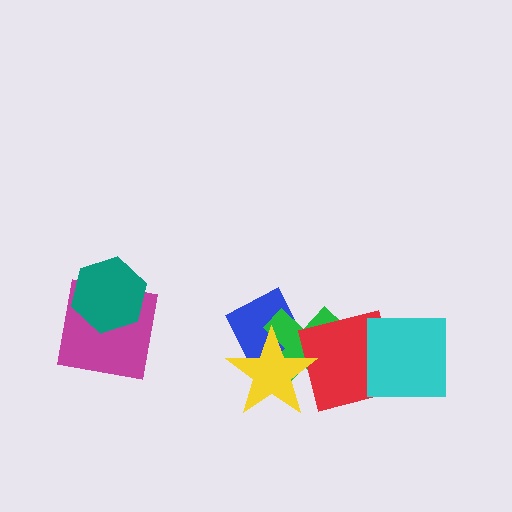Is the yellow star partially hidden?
No, no other shape covers it.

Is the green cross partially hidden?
Yes, it is partially covered by another shape.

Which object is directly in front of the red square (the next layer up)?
The yellow star is directly in front of the red square.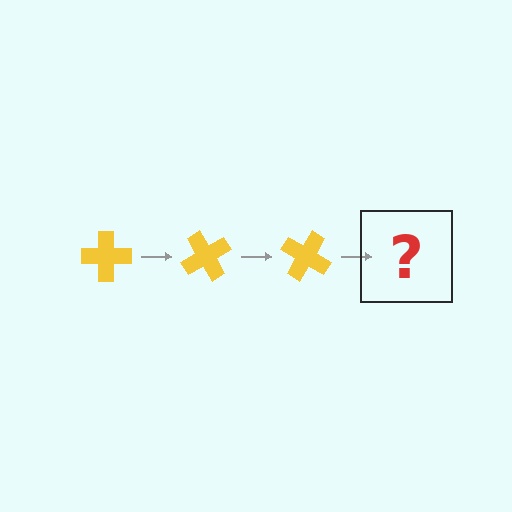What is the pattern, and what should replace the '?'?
The pattern is that the cross rotates 60 degrees each step. The '?' should be a yellow cross rotated 180 degrees.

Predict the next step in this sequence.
The next step is a yellow cross rotated 180 degrees.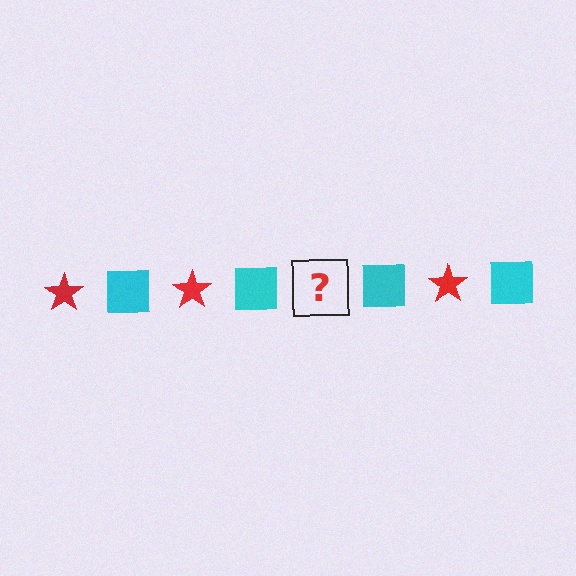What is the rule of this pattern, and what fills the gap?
The rule is that the pattern alternates between red star and cyan square. The gap should be filled with a red star.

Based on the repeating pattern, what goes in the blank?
The blank should be a red star.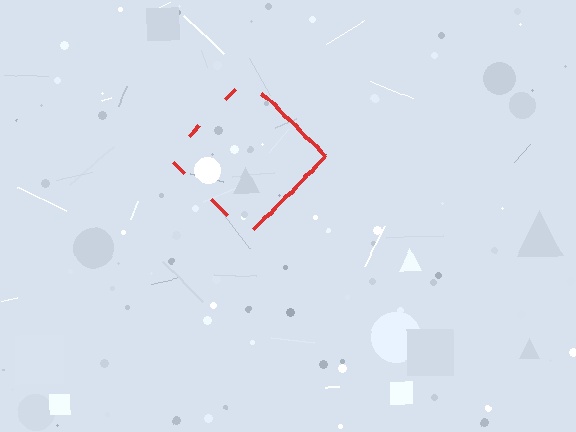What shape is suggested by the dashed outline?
The dashed outline suggests a diamond.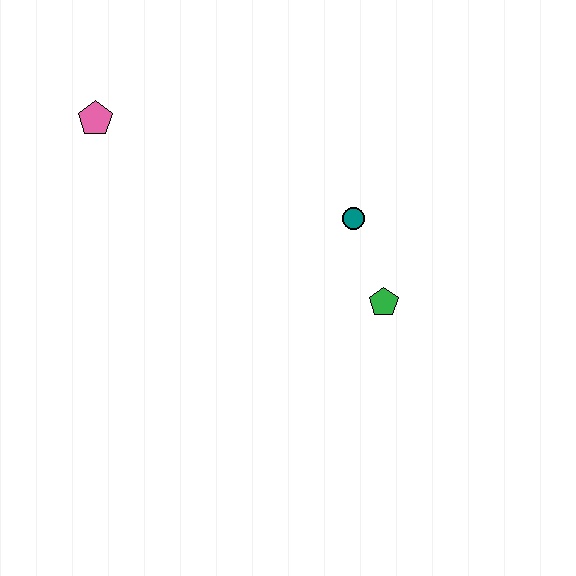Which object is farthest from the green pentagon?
The pink pentagon is farthest from the green pentagon.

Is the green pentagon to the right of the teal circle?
Yes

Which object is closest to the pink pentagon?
The teal circle is closest to the pink pentagon.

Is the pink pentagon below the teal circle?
No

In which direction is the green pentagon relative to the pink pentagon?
The green pentagon is to the right of the pink pentagon.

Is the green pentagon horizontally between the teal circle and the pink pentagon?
No